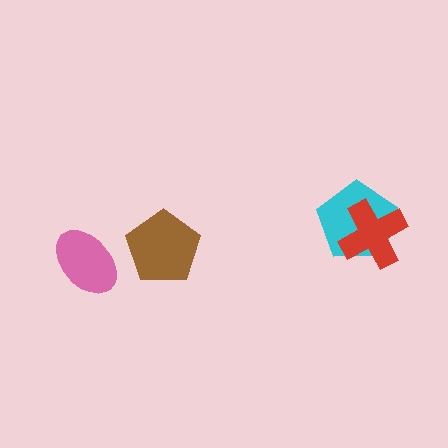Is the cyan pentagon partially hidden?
Yes, it is partially covered by another shape.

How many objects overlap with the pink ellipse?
0 objects overlap with the pink ellipse.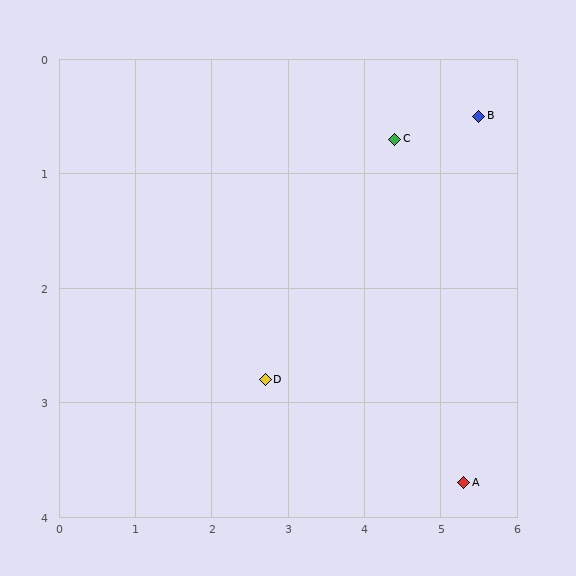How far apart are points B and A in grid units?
Points B and A are about 3.2 grid units apart.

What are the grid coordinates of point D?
Point D is at approximately (2.7, 2.8).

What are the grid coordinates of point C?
Point C is at approximately (4.4, 0.7).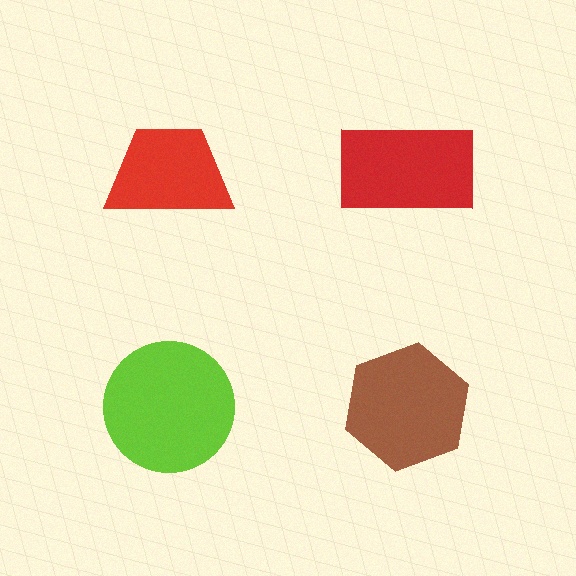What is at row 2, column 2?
A brown hexagon.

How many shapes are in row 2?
2 shapes.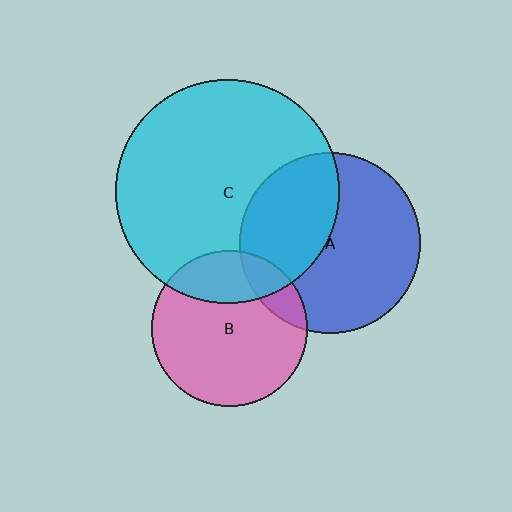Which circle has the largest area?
Circle C (cyan).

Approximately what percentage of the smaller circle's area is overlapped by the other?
Approximately 25%.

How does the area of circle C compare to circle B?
Approximately 2.1 times.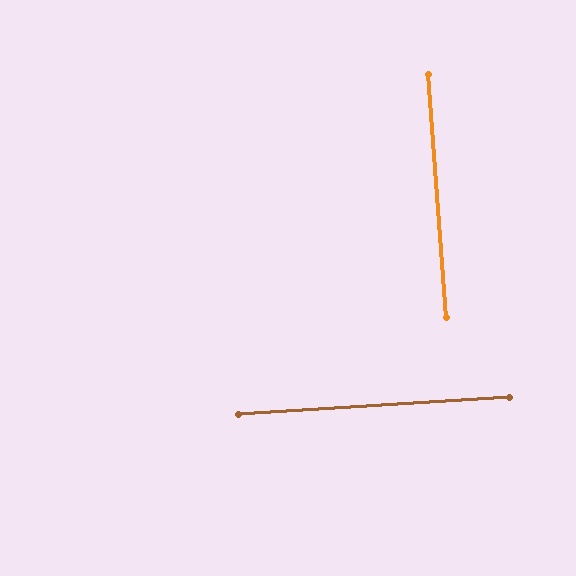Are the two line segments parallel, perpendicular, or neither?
Perpendicular — they meet at approximately 89°.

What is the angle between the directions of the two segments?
Approximately 89 degrees.